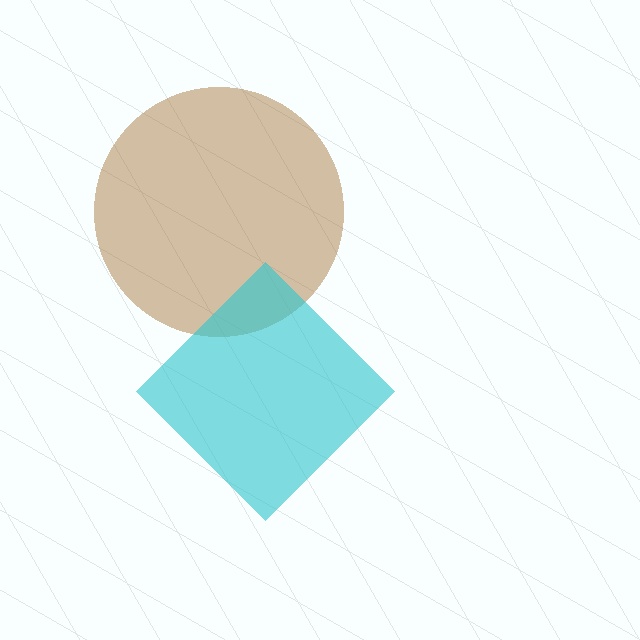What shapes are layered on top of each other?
The layered shapes are: a brown circle, a cyan diamond.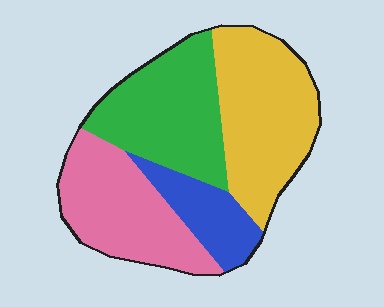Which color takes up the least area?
Blue, at roughly 15%.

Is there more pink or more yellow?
Yellow.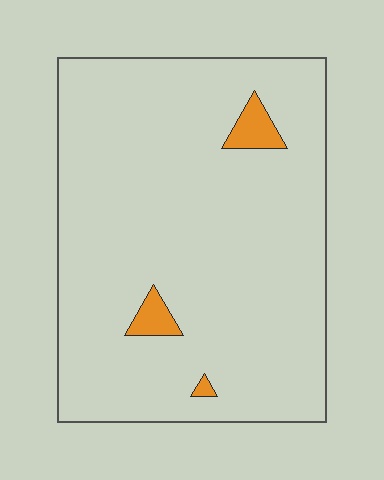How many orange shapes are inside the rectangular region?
3.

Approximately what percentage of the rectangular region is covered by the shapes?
Approximately 5%.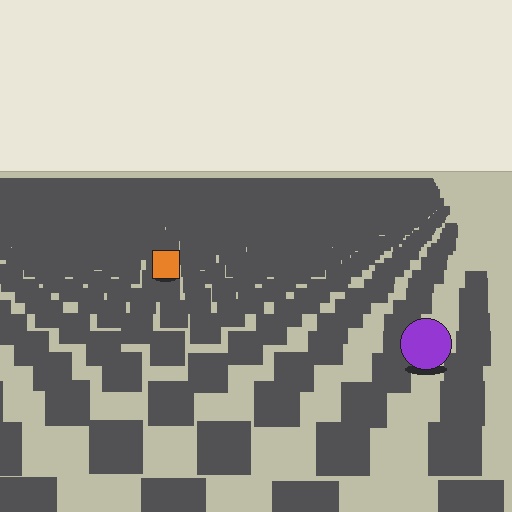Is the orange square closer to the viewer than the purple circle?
No. The purple circle is closer — you can tell from the texture gradient: the ground texture is coarser near it.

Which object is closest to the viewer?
The purple circle is closest. The texture marks near it are larger and more spread out.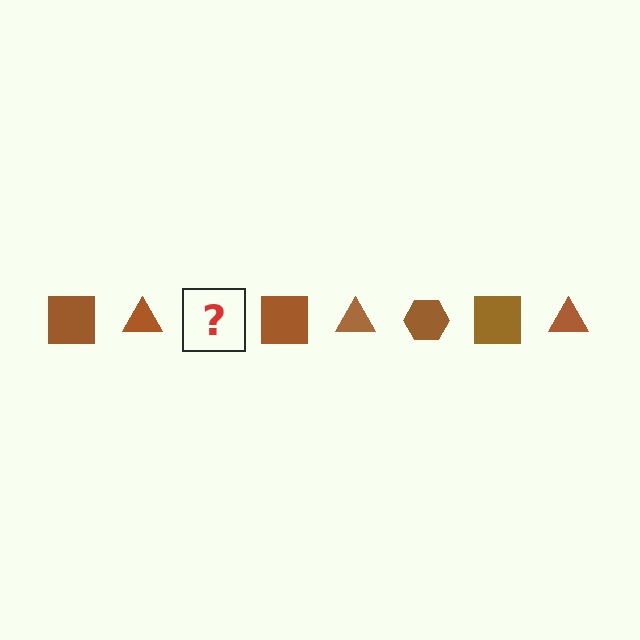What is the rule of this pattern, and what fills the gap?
The rule is that the pattern cycles through square, triangle, hexagon shapes in brown. The gap should be filled with a brown hexagon.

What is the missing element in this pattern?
The missing element is a brown hexagon.